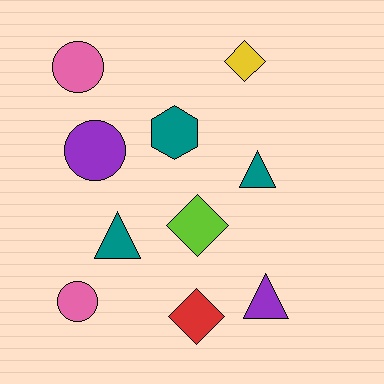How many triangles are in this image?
There are 3 triangles.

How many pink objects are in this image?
There are 2 pink objects.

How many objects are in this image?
There are 10 objects.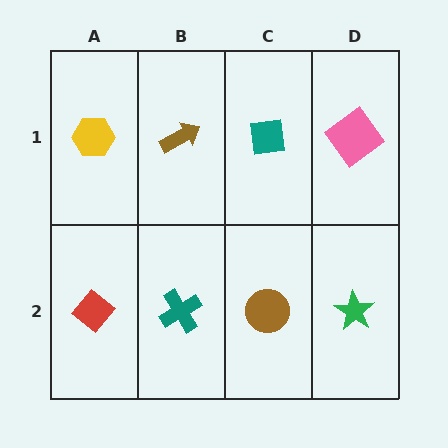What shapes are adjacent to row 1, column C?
A brown circle (row 2, column C), a brown arrow (row 1, column B), a pink diamond (row 1, column D).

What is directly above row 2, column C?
A teal square.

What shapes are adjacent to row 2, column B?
A brown arrow (row 1, column B), a red diamond (row 2, column A), a brown circle (row 2, column C).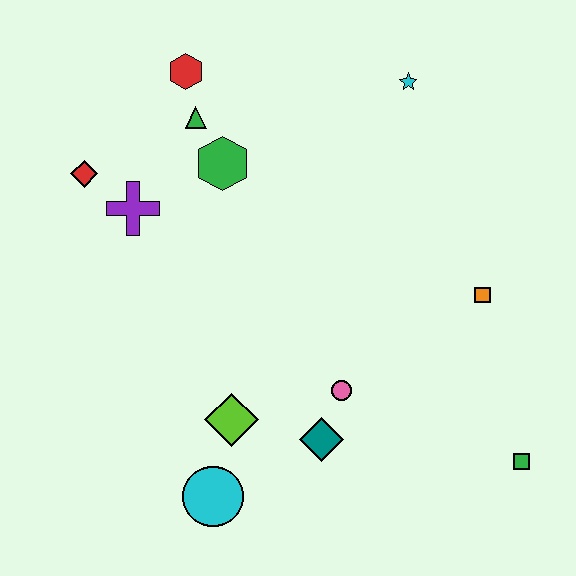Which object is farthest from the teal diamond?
The red hexagon is farthest from the teal diamond.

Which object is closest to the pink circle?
The teal diamond is closest to the pink circle.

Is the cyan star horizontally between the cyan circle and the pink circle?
No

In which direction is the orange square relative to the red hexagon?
The orange square is to the right of the red hexagon.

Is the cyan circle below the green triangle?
Yes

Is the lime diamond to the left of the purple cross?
No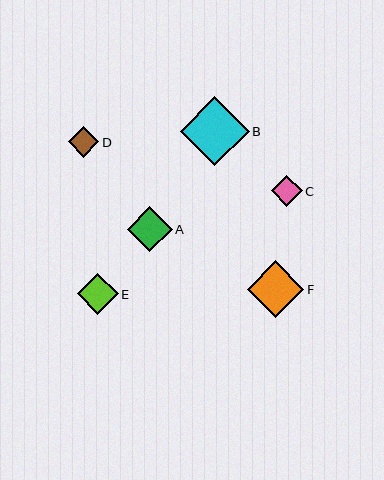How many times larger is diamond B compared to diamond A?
Diamond B is approximately 1.5 times the size of diamond A.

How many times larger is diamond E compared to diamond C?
Diamond E is approximately 1.3 times the size of diamond C.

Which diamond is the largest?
Diamond B is the largest with a size of approximately 68 pixels.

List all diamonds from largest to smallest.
From largest to smallest: B, F, A, E, C, D.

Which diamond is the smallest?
Diamond D is the smallest with a size of approximately 30 pixels.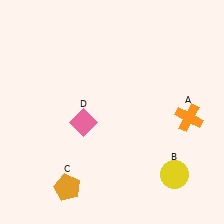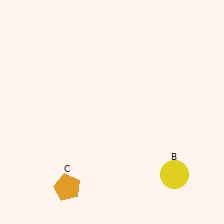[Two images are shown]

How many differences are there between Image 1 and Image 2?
There are 2 differences between the two images.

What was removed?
The pink diamond (D), the orange cross (A) were removed in Image 2.